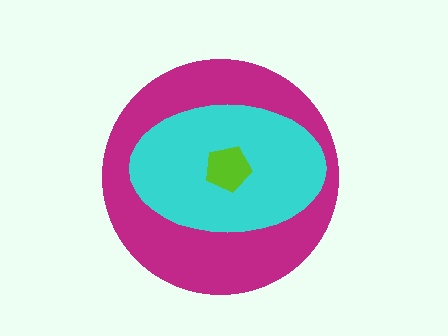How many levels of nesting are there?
3.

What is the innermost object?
The lime pentagon.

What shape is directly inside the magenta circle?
The cyan ellipse.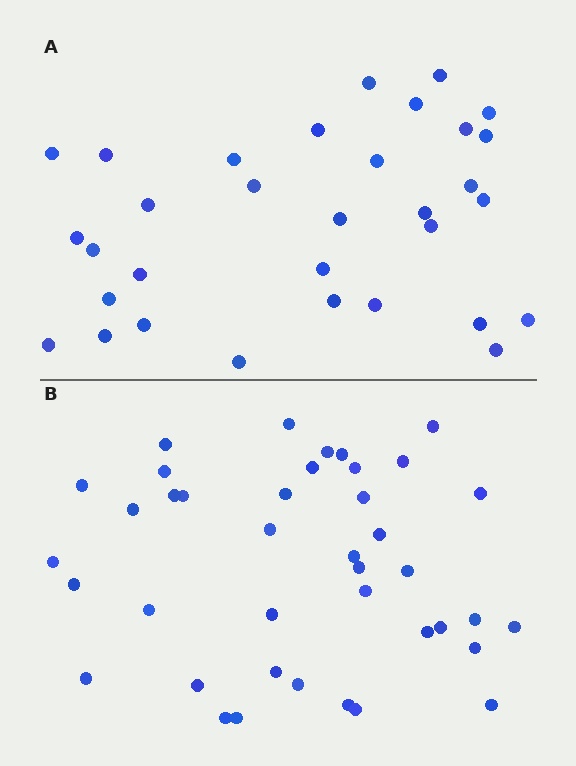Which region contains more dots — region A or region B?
Region B (the bottom region) has more dots.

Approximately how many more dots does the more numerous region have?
Region B has roughly 8 or so more dots than region A.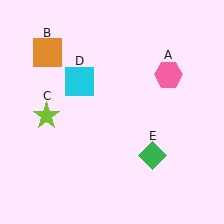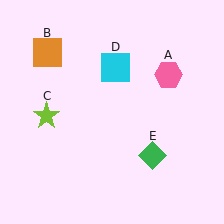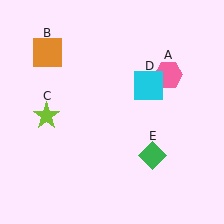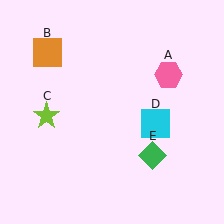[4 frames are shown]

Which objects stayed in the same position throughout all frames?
Pink hexagon (object A) and orange square (object B) and lime star (object C) and green diamond (object E) remained stationary.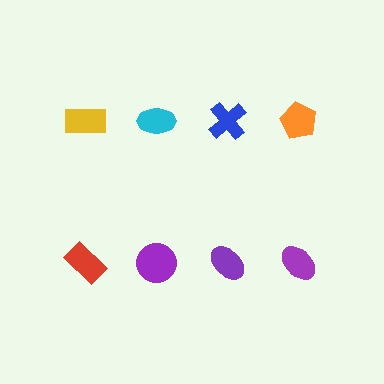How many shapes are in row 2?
4 shapes.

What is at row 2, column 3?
A purple ellipse.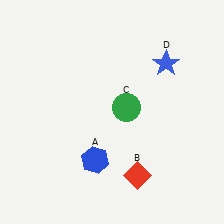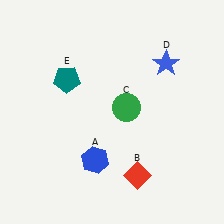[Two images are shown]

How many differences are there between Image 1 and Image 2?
There is 1 difference between the two images.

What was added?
A teal pentagon (E) was added in Image 2.